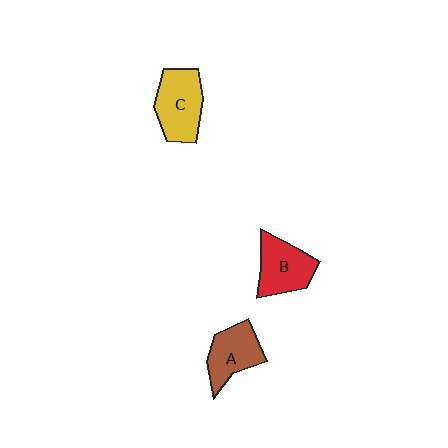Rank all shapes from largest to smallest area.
From largest to smallest: C (yellow), B (red), A (brown).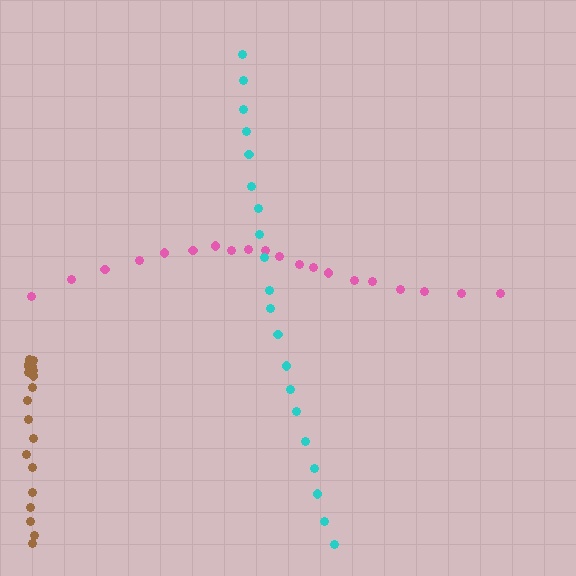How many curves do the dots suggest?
There are 3 distinct paths.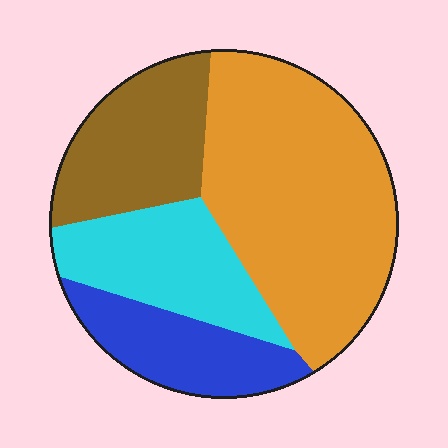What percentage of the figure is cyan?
Cyan takes up about one fifth (1/5) of the figure.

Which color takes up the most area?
Orange, at roughly 45%.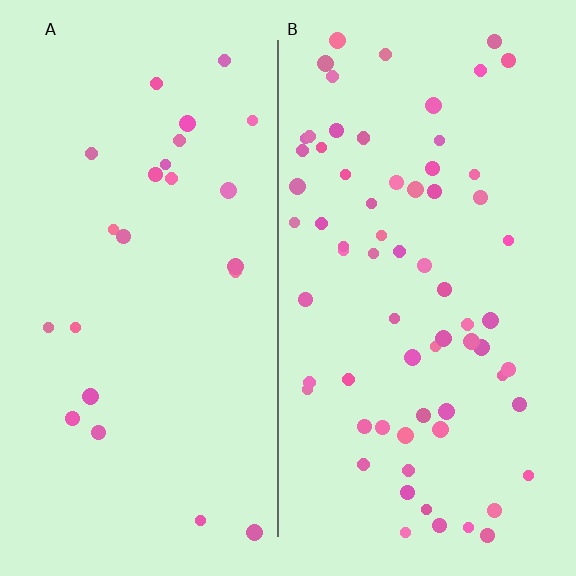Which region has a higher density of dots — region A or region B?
B (the right).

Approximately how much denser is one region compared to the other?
Approximately 2.9× — region B over region A.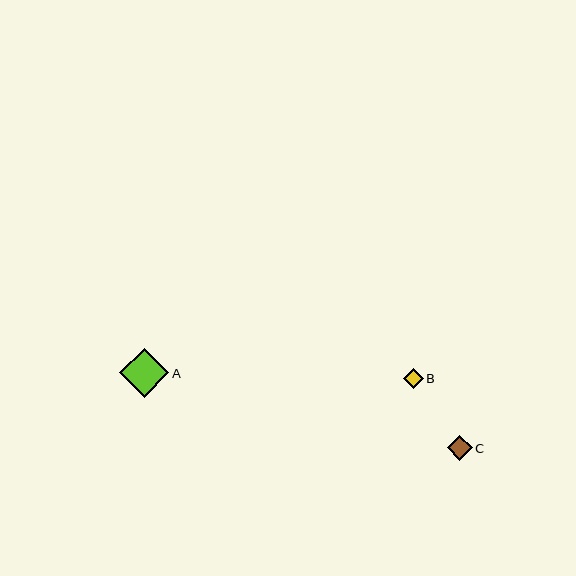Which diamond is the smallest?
Diamond B is the smallest with a size of approximately 20 pixels.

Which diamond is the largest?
Diamond A is the largest with a size of approximately 49 pixels.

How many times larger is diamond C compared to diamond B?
Diamond C is approximately 1.2 times the size of diamond B.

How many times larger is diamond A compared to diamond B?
Diamond A is approximately 2.5 times the size of diamond B.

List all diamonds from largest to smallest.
From largest to smallest: A, C, B.